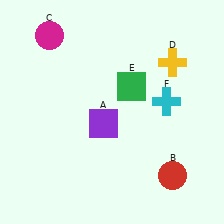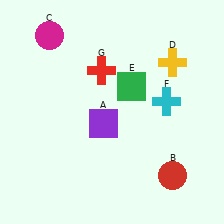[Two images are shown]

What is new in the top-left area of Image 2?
A red cross (G) was added in the top-left area of Image 2.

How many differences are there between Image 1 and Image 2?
There is 1 difference between the two images.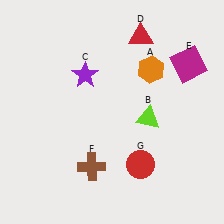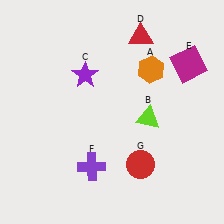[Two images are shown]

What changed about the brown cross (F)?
In Image 1, F is brown. In Image 2, it changed to purple.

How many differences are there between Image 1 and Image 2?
There is 1 difference between the two images.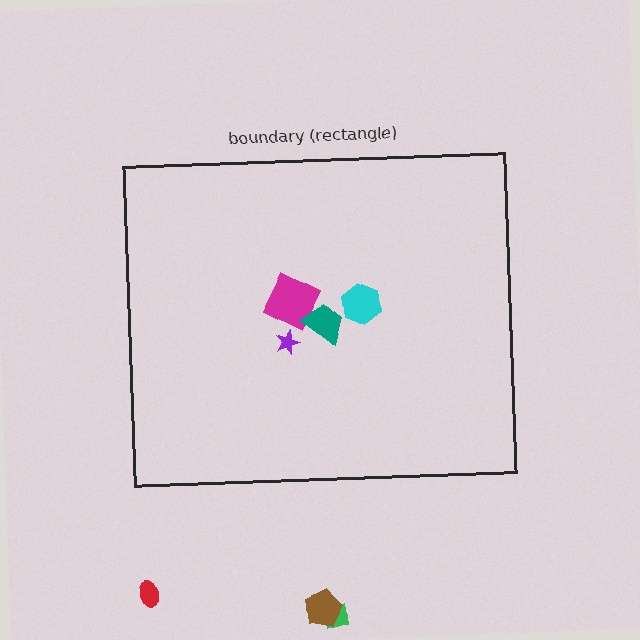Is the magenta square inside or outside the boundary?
Inside.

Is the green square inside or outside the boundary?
Outside.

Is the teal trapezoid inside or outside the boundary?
Inside.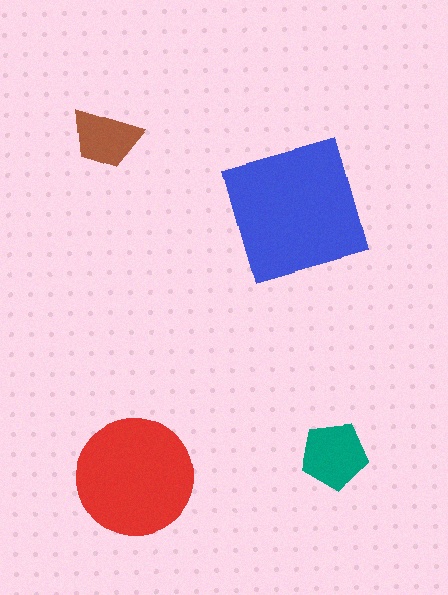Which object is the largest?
The blue square.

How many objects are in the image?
There are 4 objects in the image.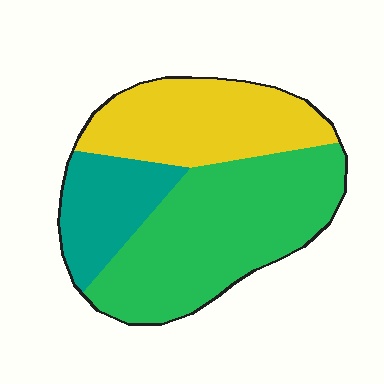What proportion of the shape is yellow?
Yellow covers 32% of the shape.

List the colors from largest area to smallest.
From largest to smallest: green, yellow, teal.